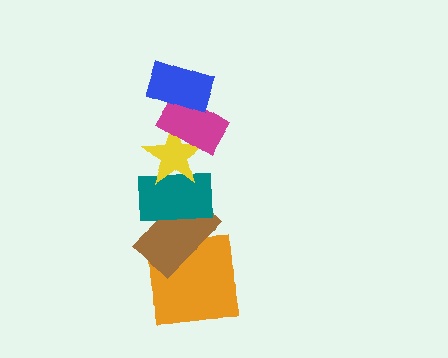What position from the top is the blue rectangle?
The blue rectangle is 1st from the top.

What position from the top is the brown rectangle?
The brown rectangle is 5th from the top.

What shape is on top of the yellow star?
The magenta rectangle is on top of the yellow star.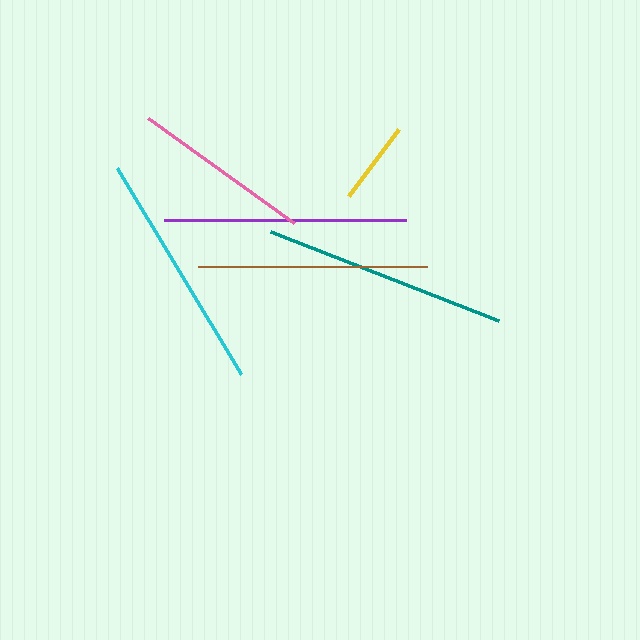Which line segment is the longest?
The teal line is the longest at approximately 245 pixels.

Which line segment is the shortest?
The yellow line is the shortest at approximately 84 pixels.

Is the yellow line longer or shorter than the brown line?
The brown line is longer than the yellow line.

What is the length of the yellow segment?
The yellow segment is approximately 84 pixels long.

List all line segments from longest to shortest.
From longest to shortest: teal, purple, cyan, brown, pink, yellow.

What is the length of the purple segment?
The purple segment is approximately 242 pixels long.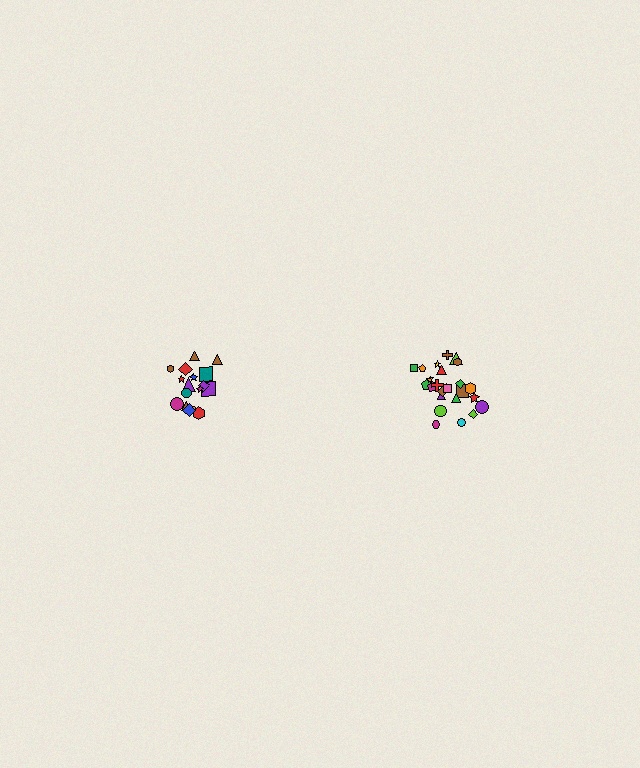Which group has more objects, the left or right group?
The right group.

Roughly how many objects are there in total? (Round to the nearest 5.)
Roughly 45 objects in total.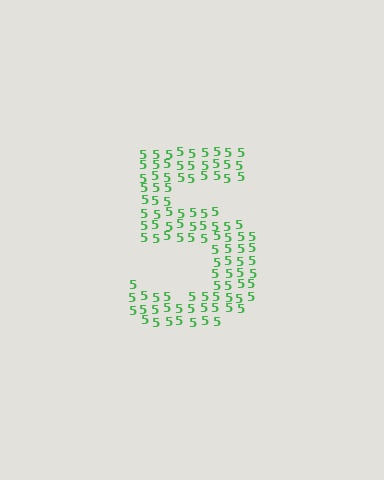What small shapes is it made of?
It is made of small digit 5's.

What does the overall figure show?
The overall figure shows the digit 5.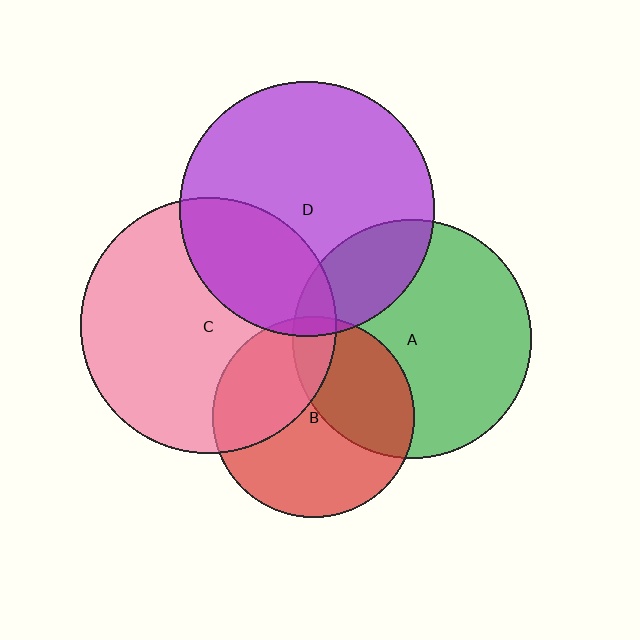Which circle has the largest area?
Circle C (pink).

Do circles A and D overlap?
Yes.